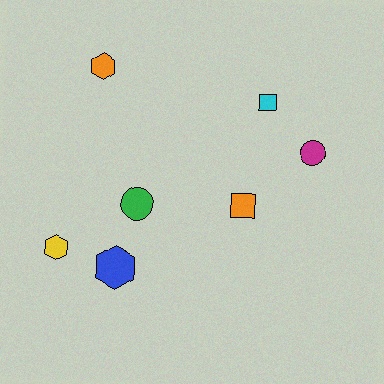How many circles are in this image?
There are 2 circles.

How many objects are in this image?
There are 7 objects.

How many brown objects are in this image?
There are no brown objects.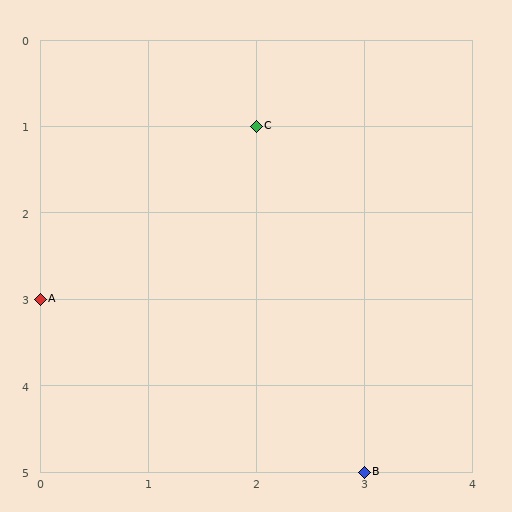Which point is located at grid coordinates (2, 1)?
Point C is at (2, 1).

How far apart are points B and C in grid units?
Points B and C are 1 column and 4 rows apart (about 4.1 grid units diagonally).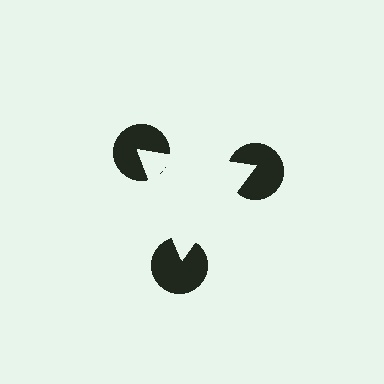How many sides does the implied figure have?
3 sides.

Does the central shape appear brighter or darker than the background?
It typically appears slightly brighter than the background, even though no actual brightness change is drawn.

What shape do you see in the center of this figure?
An illusory triangle — its edges are inferred from the aligned wedge cuts in the pac-man discs, not physically drawn.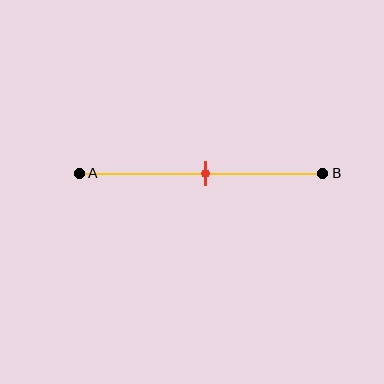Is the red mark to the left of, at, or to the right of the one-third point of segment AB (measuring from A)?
The red mark is to the right of the one-third point of segment AB.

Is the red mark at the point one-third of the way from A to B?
No, the mark is at about 50% from A, not at the 33% one-third point.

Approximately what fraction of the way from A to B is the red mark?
The red mark is approximately 50% of the way from A to B.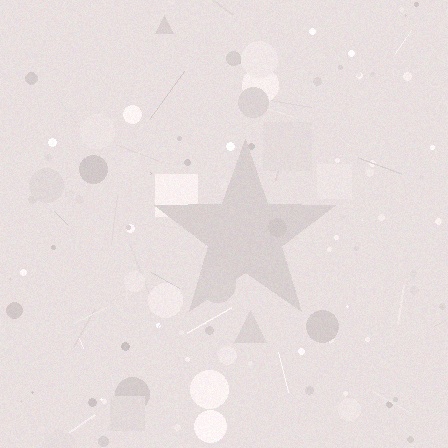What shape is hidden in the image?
A star is hidden in the image.